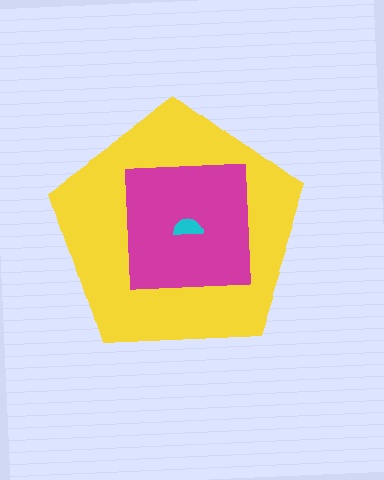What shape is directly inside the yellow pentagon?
The magenta square.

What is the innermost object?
The cyan semicircle.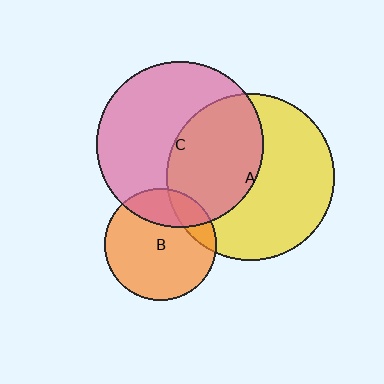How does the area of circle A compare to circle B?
Approximately 2.2 times.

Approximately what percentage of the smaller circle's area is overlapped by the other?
Approximately 25%.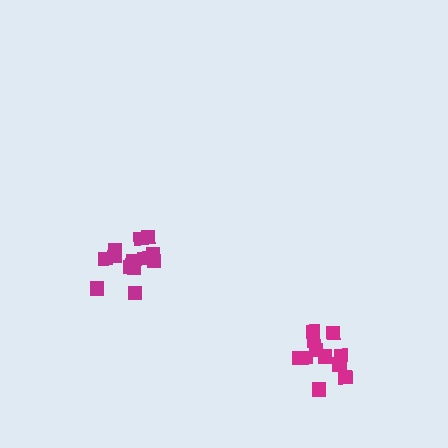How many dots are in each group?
Group 1: 11 dots, Group 2: 14 dots (25 total).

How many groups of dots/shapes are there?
There are 2 groups.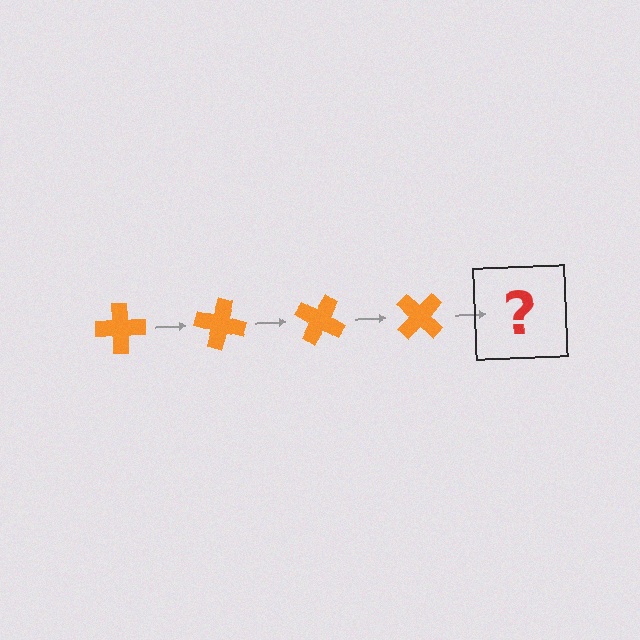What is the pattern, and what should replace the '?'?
The pattern is that the cross rotates 15 degrees each step. The '?' should be an orange cross rotated 60 degrees.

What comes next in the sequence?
The next element should be an orange cross rotated 60 degrees.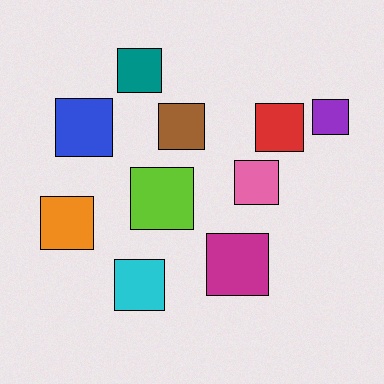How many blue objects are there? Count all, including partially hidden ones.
There is 1 blue object.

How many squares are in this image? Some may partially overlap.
There are 10 squares.